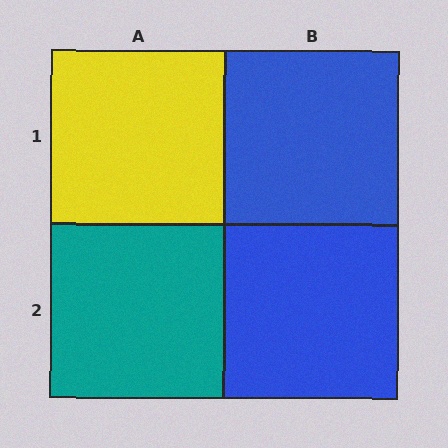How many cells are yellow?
1 cell is yellow.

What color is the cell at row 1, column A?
Yellow.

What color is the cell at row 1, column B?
Blue.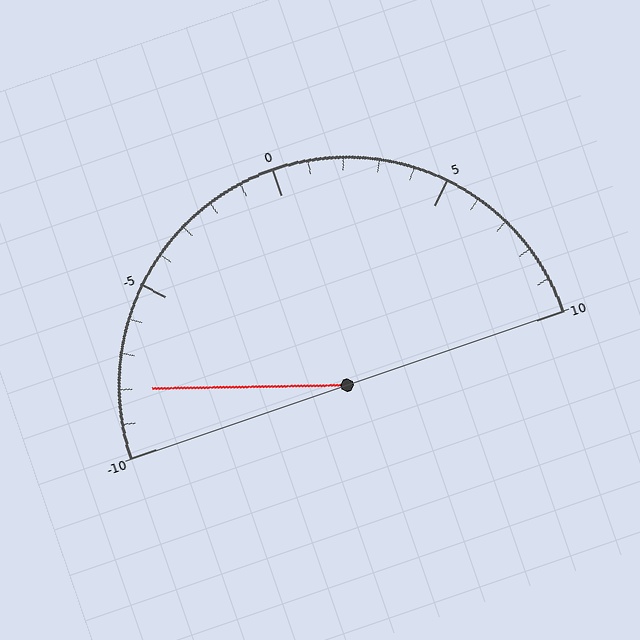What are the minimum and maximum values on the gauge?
The gauge ranges from -10 to 10.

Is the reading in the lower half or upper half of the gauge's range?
The reading is in the lower half of the range (-10 to 10).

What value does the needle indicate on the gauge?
The needle indicates approximately -8.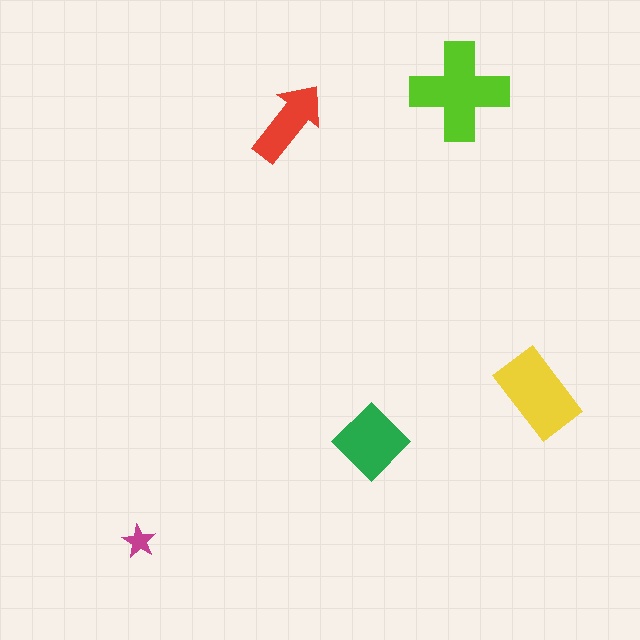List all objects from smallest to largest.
The magenta star, the red arrow, the green diamond, the yellow rectangle, the lime cross.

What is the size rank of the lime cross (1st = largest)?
1st.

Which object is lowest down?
The magenta star is bottommost.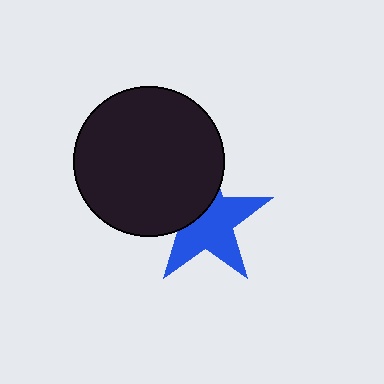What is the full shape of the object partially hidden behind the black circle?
The partially hidden object is a blue star.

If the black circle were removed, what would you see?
You would see the complete blue star.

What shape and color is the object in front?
The object in front is a black circle.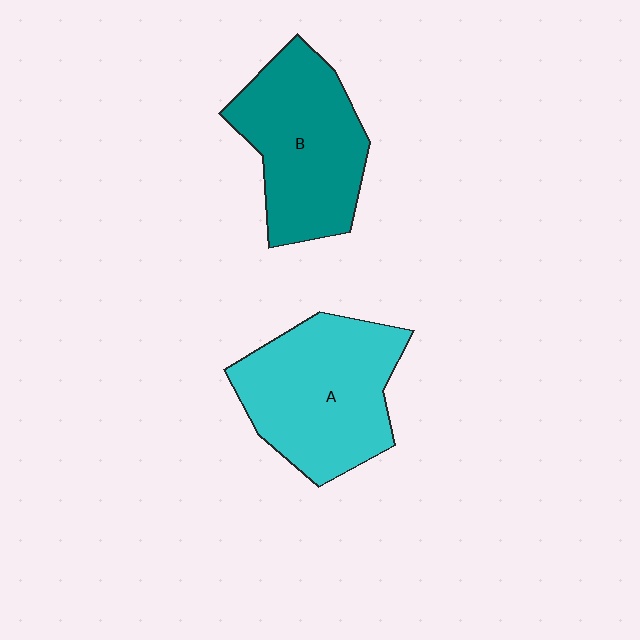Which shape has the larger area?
Shape A (cyan).